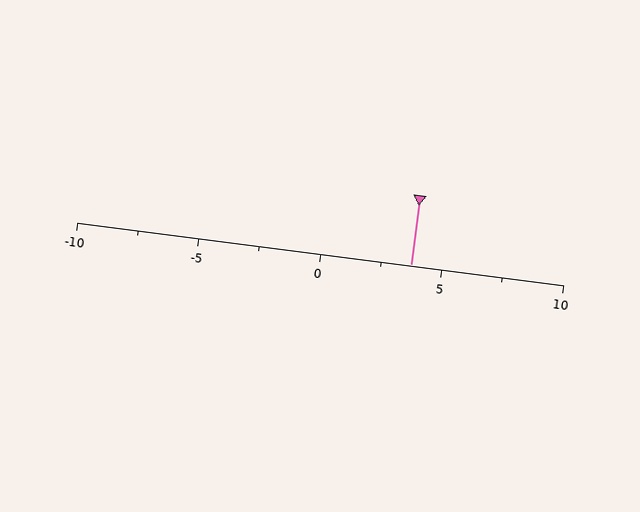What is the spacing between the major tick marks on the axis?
The major ticks are spaced 5 apart.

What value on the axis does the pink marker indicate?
The marker indicates approximately 3.8.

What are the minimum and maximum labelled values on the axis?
The axis runs from -10 to 10.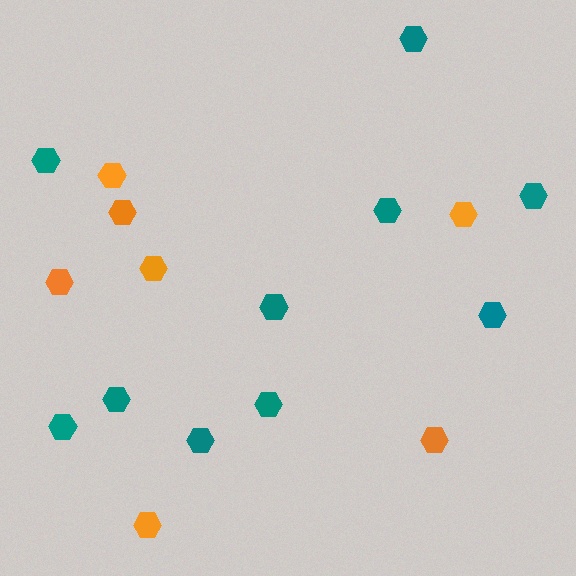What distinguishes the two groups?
There are 2 groups: one group of orange hexagons (7) and one group of teal hexagons (10).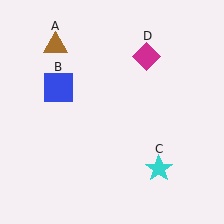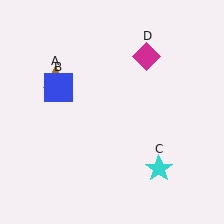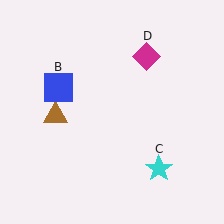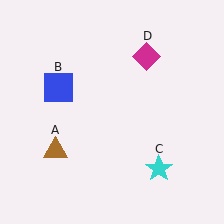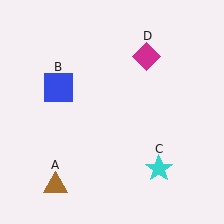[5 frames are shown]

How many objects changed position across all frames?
1 object changed position: brown triangle (object A).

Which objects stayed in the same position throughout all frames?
Blue square (object B) and cyan star (object C) and magenta diamond (object D) remained stationary.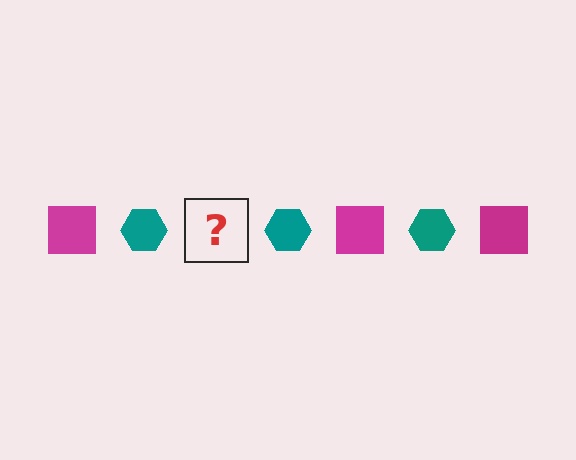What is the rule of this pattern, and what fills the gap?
The rule is that the pattern alternates between magenta square and teal hexagon. The gap should be filled with a magenta square.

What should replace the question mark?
The question mark should be replaced with a magenta square.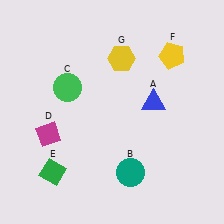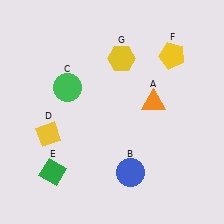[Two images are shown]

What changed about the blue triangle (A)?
In Image 1, A is blue. In Image 2, it changed to orange.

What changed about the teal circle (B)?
In Image 1, B is teal. In Image 2, it changed to blue.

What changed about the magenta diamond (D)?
In Image 1, D is magenta. In Image 2, it changed to yellow.